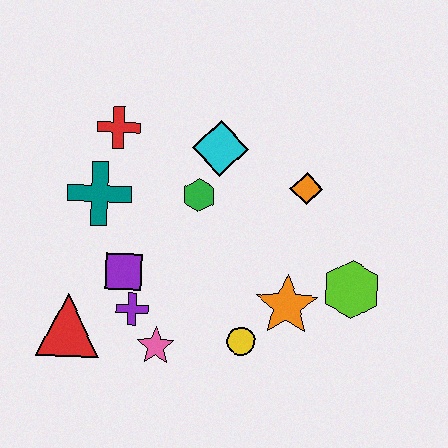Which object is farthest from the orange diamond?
The red triangle is farthest from the orange diamond.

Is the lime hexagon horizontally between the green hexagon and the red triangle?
No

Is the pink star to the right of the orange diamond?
No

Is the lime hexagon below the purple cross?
No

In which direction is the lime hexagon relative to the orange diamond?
The lime hexagon is below the orange diamond.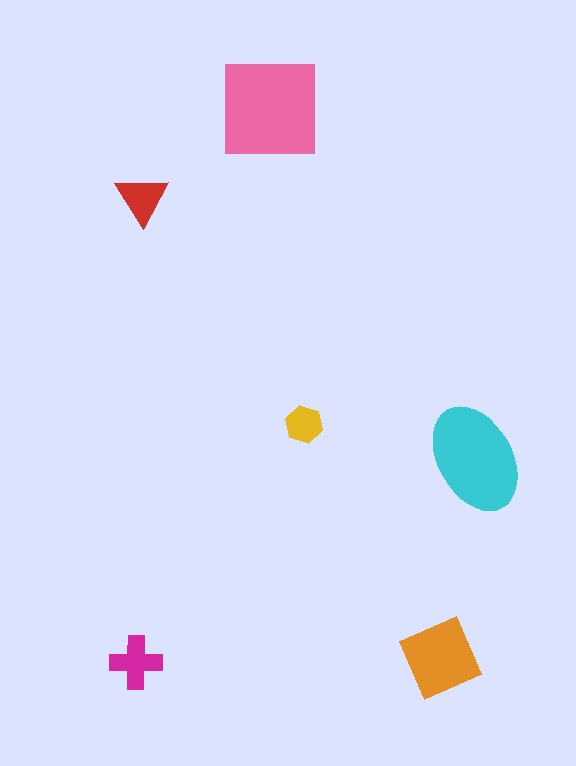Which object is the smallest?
The yellow hexagon.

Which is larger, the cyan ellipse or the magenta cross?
The cyan ellipse.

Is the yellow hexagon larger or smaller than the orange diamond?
Smaller.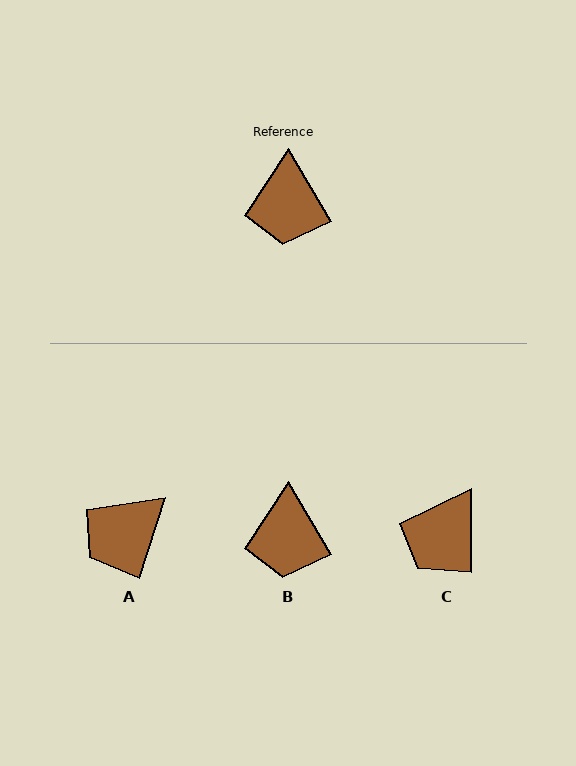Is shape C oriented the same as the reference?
No, it is off by about 30 degrees.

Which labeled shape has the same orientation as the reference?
B.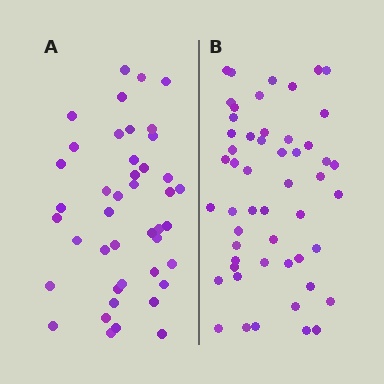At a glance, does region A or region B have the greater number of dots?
Region B (the right region) has more dots.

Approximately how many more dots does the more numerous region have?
Region B has roughly 8 or so more dots than region A.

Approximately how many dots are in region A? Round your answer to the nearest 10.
About 40 dots. (The exact count is 43, which rounds to 40.)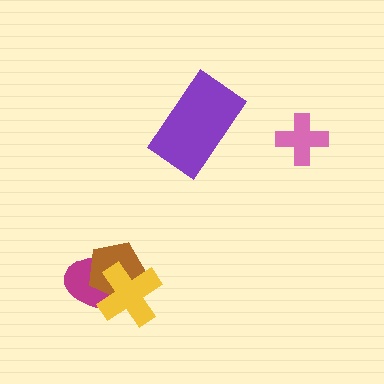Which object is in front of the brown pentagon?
The yellow cross is in front of the brown pentagon.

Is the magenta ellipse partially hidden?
Yes, it is partially covered by another shape.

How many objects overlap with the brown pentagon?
2 objects overlap with the brown pentagon.